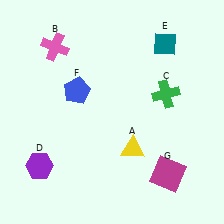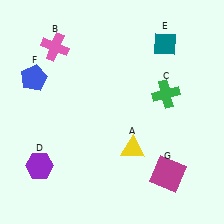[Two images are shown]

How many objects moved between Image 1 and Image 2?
1 object moved between the two images.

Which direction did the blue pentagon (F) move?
The blue pentagon (F) moved left.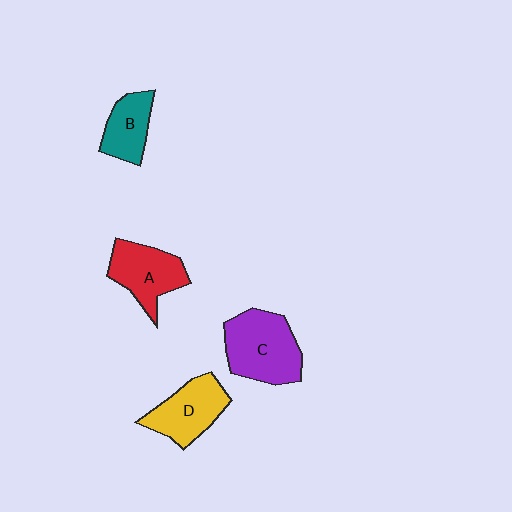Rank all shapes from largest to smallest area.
From largest to smallest: C (purple), A (red), D (yellow), B (teal).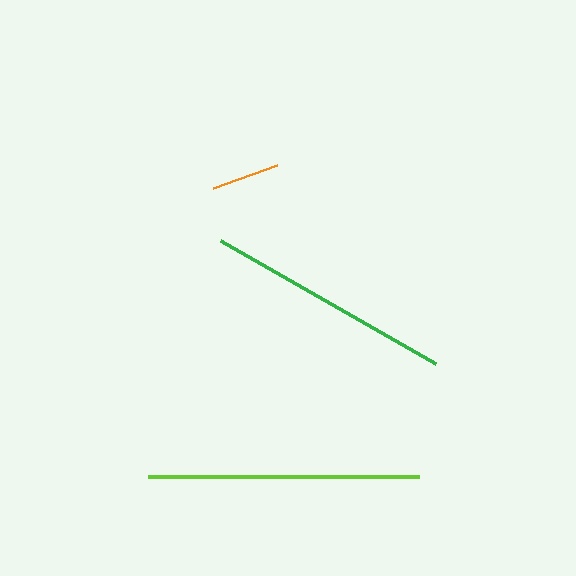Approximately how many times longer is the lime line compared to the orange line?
The lime line is approximately 4.0 times the length of the orange line.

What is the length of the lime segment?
The lime segment is approximately 271 pixels long.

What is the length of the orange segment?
The orange segment is approximately 68 pixels long.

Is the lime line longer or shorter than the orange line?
The lime line is longer than the orange line.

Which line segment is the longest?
The lime line is the longest at approximately 271 pixels.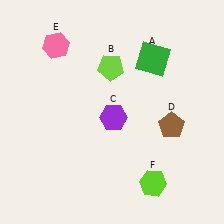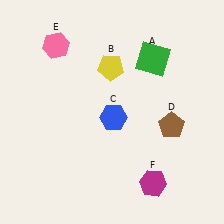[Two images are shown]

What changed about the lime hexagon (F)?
In Image 1, F is lime. In Image 2, it changed to magenta.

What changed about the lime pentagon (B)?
In Image 1, B is lime. In Image 2, it changed to yellow.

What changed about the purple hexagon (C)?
In Image 1, C is purple. In Image 2, it changed to blue.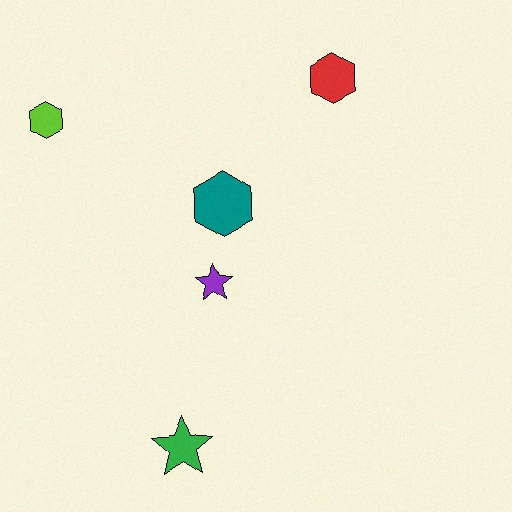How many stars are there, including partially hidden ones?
There are 2 stars.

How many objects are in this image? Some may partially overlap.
There are 5 objects.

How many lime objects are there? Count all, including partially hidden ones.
There is 1 lime object.